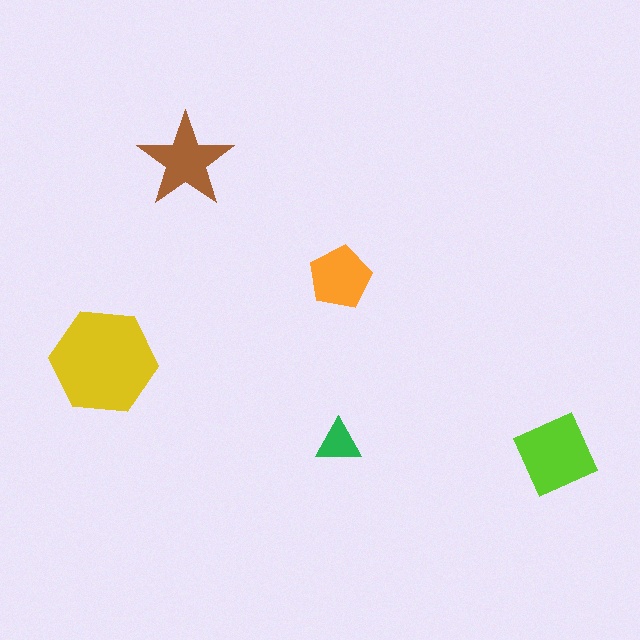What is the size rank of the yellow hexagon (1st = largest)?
1st.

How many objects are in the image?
There are 5 objects in the image.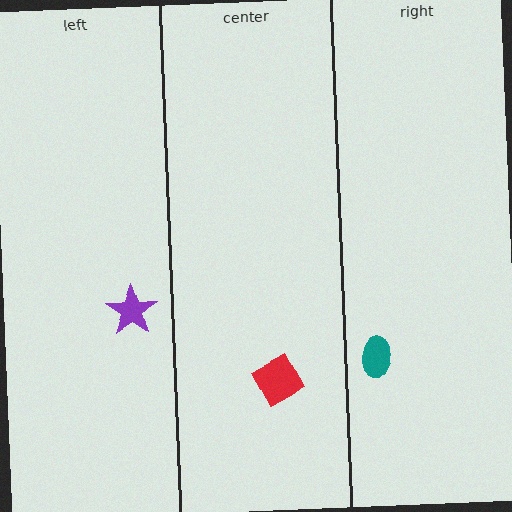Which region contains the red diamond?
The center region.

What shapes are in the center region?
The red diamond.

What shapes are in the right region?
The teal ellipse.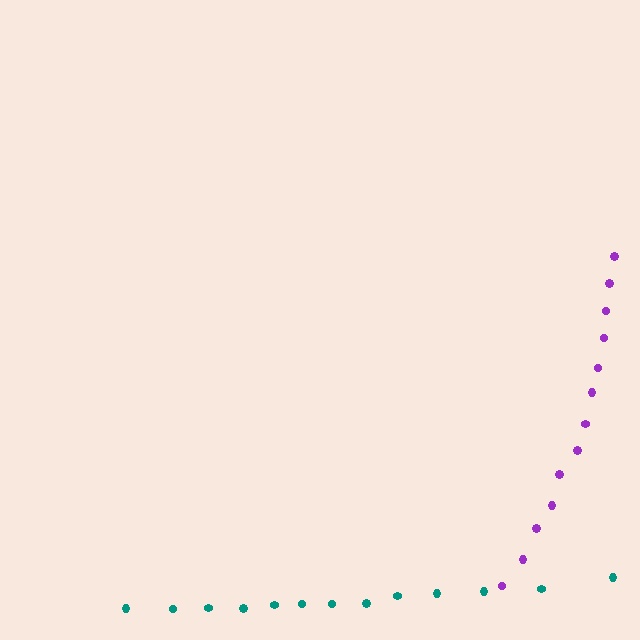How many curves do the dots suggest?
There are 2 distinct paths.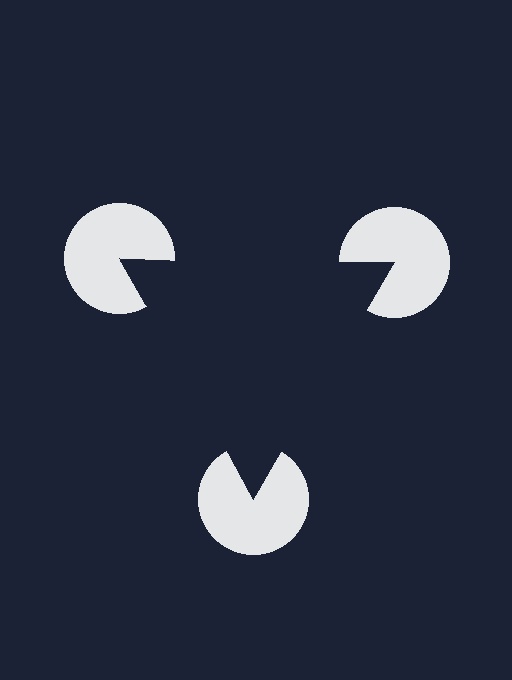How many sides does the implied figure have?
3 sides.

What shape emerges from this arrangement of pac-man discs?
An illusory triangle — its edges are inferred from the aligned wedge cuts in the pac-man discs, not physically drawn.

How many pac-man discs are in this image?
There are 3 — one at each vertex of the illusory triangle.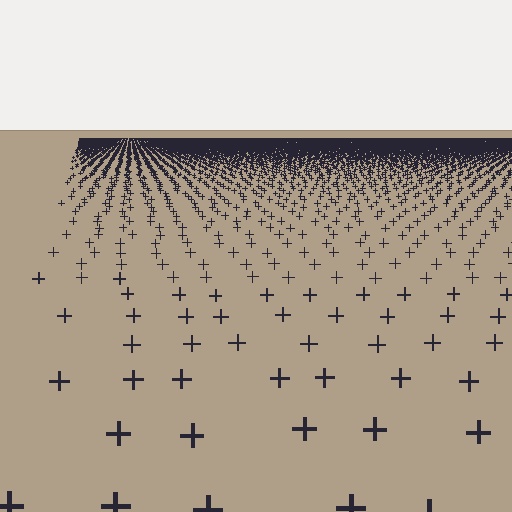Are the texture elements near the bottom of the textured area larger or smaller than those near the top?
Larger. Near the bottom, elements are closer to the viewer and appear at a bigger on-screen size.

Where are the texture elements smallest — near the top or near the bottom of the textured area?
Near the top.